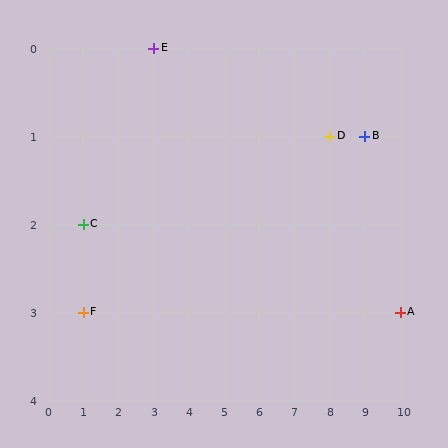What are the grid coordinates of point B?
Point B is at grid coordinates (9, 1).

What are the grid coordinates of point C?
Point C is at grid coordinates (1, 2).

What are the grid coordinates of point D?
Point D is at grid coordinates (8, 1).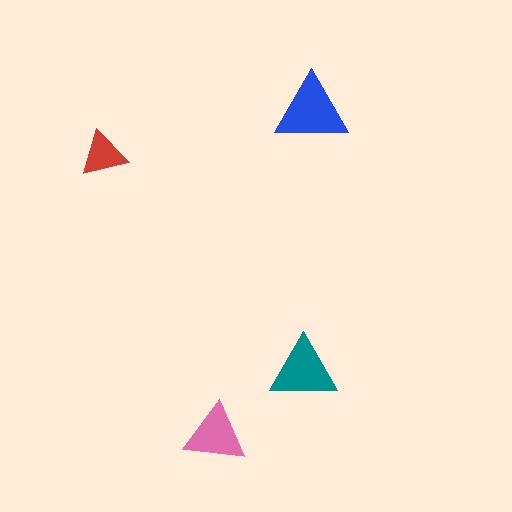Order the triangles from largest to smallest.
the blue one, the teal one, the pink one, the red one.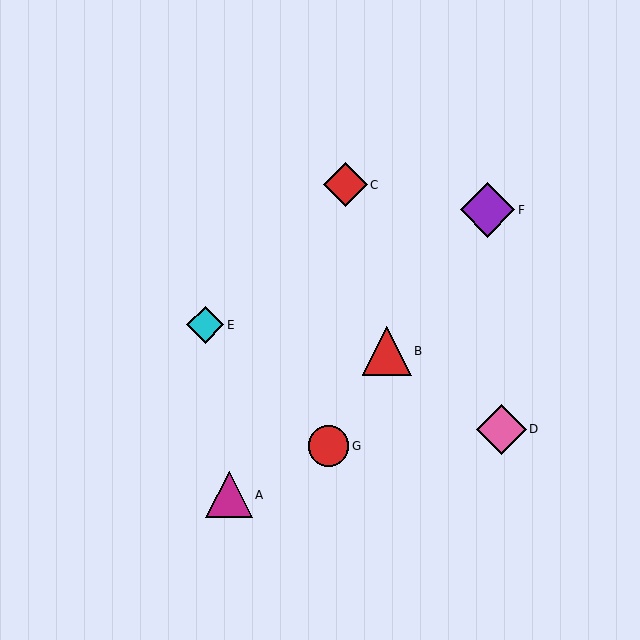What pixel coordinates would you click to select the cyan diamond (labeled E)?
Click at (205, 325) to select the cyan diamond E.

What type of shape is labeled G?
Shape G is a red circle.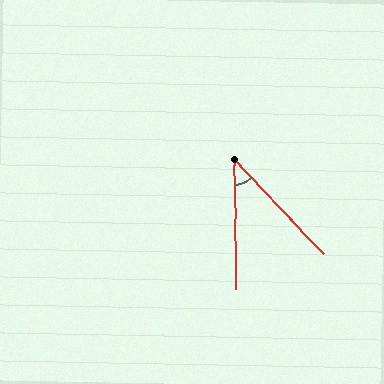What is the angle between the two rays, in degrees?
Approximately 43 degrees.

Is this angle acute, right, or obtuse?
It is acute.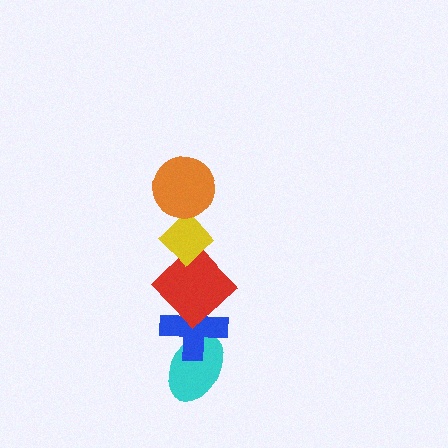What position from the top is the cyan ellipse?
The cyan ellipse is 5th from the top.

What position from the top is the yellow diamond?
The yellow diamond is 2nd from the top.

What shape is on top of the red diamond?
The yellow diamond is on top of the red diamond.